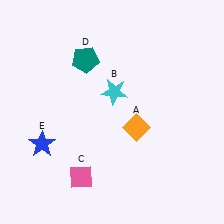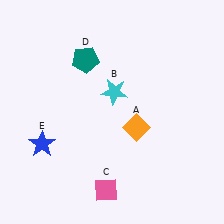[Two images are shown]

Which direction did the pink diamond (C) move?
The pink diamond (C) moved right.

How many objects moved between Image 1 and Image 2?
1 object moved between the two images.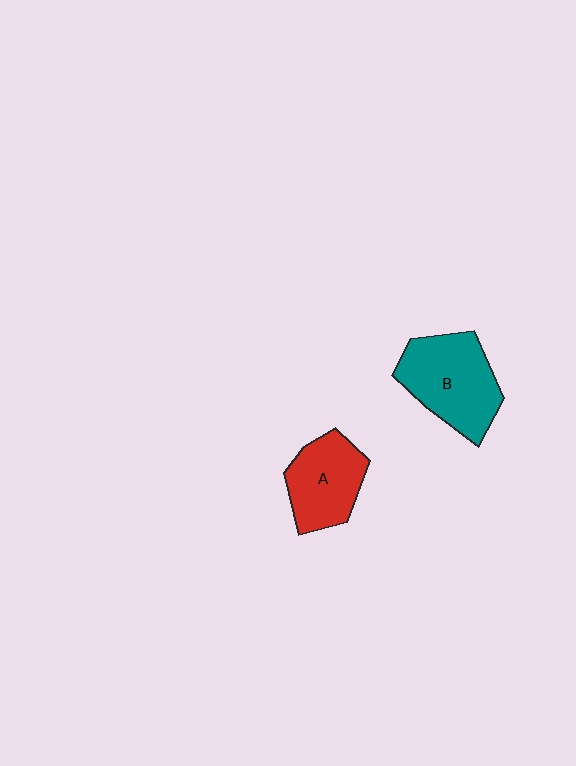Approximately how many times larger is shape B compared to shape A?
Approximately 1.3 times.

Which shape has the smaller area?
Shape A (red).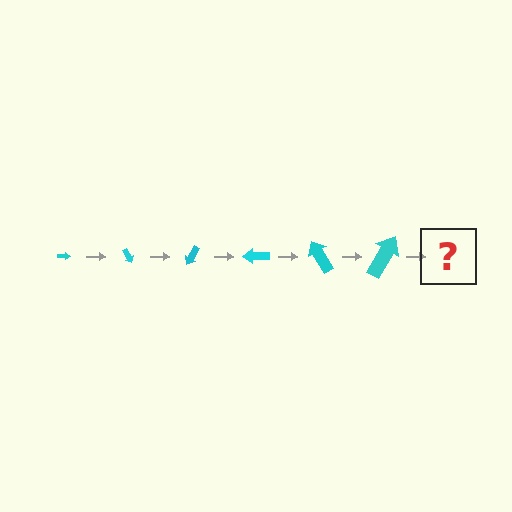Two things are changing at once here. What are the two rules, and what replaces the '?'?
The two rules are that the arrow grows larger each step and it rotates 60 degrees each step. The '?' should be an arrow, larger than the previous one and rotated 360 degrees from the start.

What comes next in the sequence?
The next element should be an arrow, larger than the previous one and rotated 360 degrees from the start.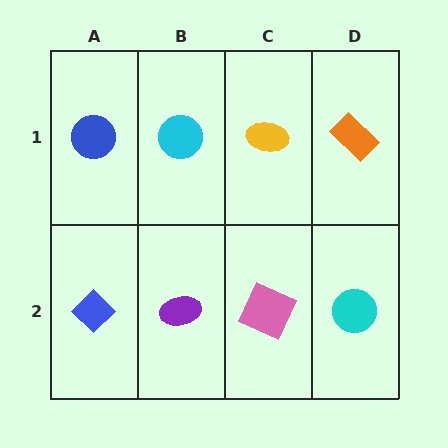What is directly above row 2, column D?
An orange rectangle.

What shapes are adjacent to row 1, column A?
A blue diamond (row 2, column A), a cyan circle (row 1, column B).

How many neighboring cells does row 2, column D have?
2.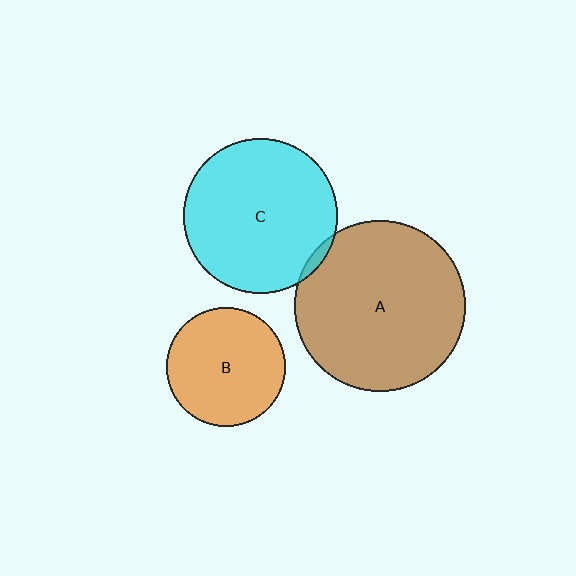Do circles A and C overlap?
Yes.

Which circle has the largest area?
Circle A (brown).